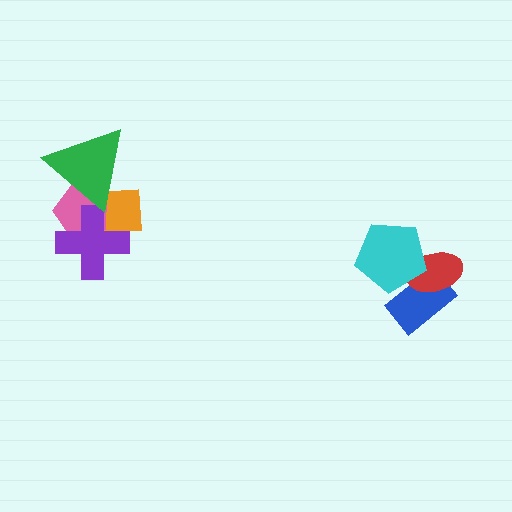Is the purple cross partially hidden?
Yes, it is partially covered by another shape.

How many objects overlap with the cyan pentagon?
2 objects overlap with the cyan pentagon.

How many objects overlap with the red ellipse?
2 objects overlap with the red ellipse.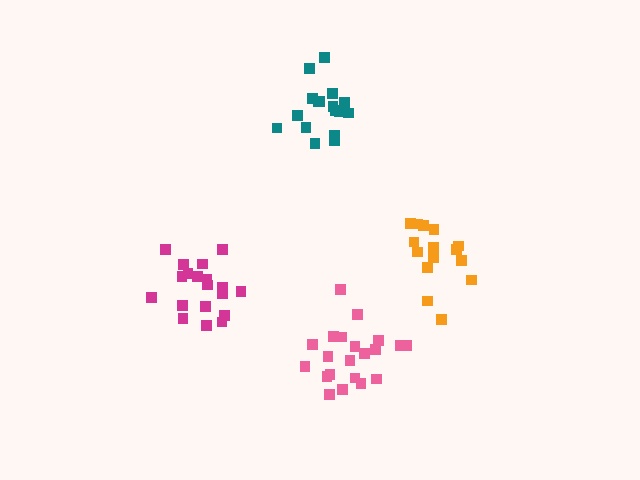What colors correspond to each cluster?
The clusters are colored: teal, orange, magenta, pink.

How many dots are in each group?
Group 1: 17 dots, Group 2: 16 dots, Group 3: 19 dots, Group 4: 21 dots (73 total).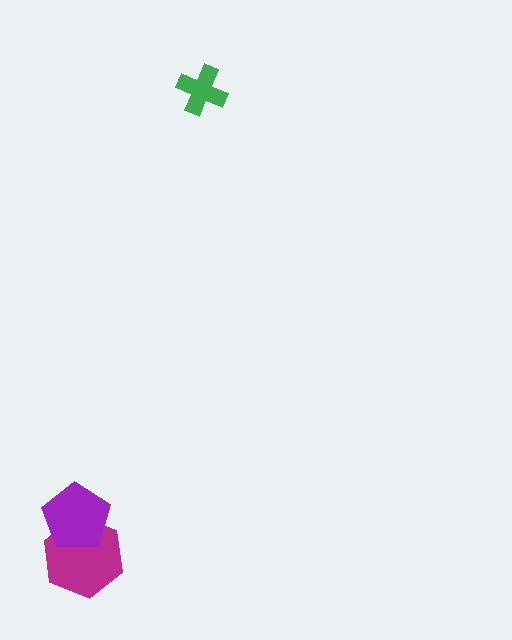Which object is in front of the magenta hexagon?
The purple pentagon is in front of the magenta hexagon.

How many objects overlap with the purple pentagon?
1 object overlaps with the purple pentagon.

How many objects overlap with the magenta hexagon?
1 object overlaps with the magenta hexagon.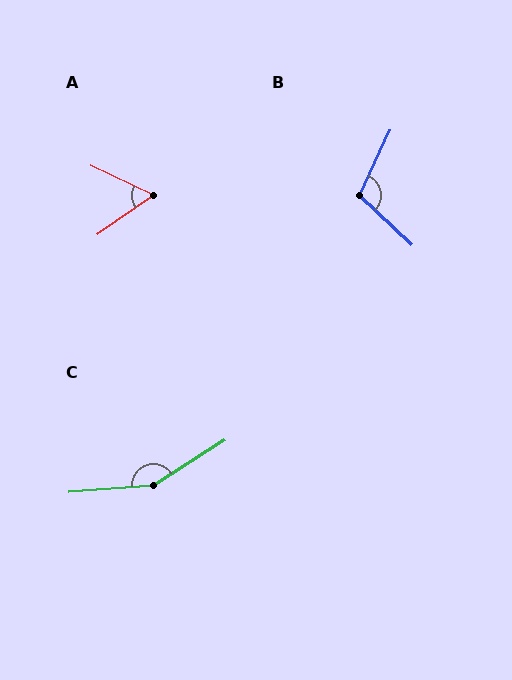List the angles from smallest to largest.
A (61°), B (108°), C (152°).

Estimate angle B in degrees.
Approximately 108 degrees.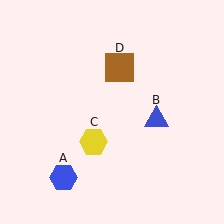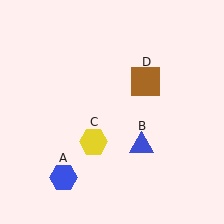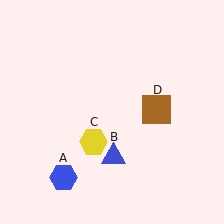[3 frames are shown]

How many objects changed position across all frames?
2 objects changed position: blue triangle (object B), brown square (object D).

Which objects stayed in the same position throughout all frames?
Blue hexagon (object A) and yellow hexagon (object C) remained stationary.